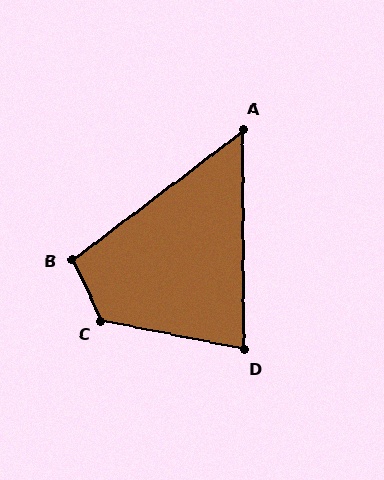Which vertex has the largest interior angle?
C, at approximately 127 degrees.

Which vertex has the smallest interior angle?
A, at approximately 53 degrees.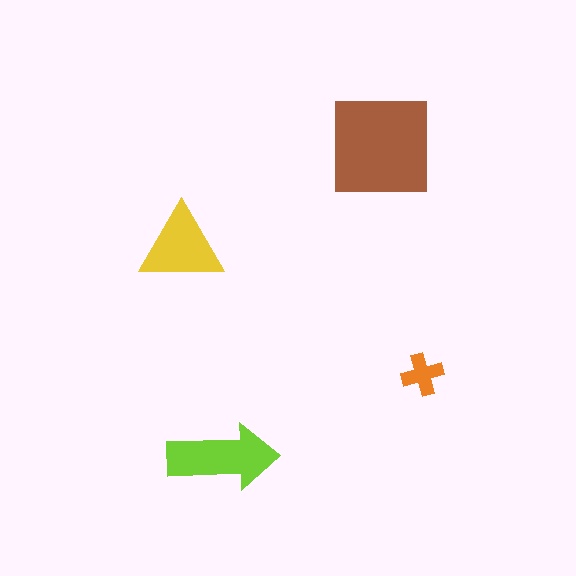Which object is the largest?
The brown square.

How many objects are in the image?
There are 4 objects in the image.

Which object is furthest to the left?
The yellow triangle is leftmost.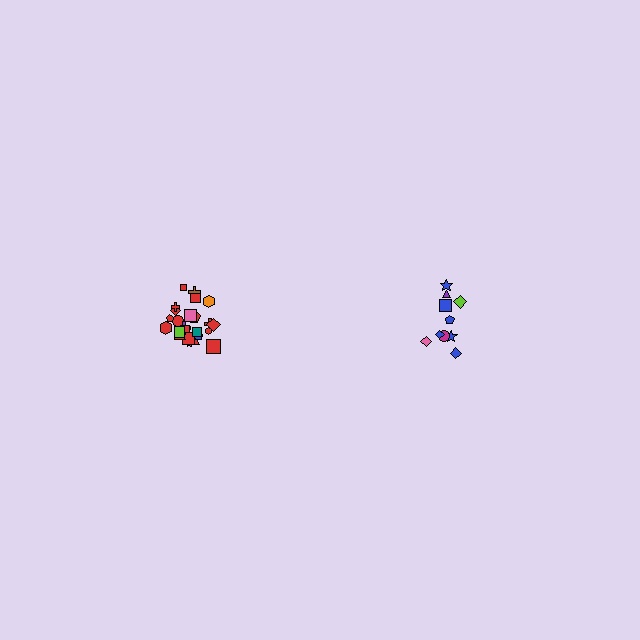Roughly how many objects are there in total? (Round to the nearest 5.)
Roughly 35 objects in total.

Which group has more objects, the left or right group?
The left group.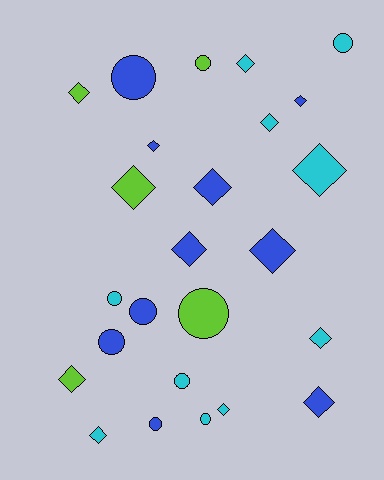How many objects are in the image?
There are 25 objects.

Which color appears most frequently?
Cyan, with 10 objects.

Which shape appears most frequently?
Diamond, with 15 objects.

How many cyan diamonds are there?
There are 6 cyan diamonds.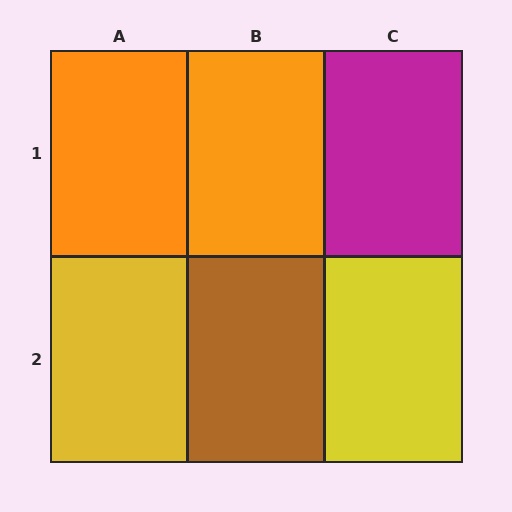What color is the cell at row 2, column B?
Brown.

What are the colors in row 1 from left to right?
Orange, orange, magenta.